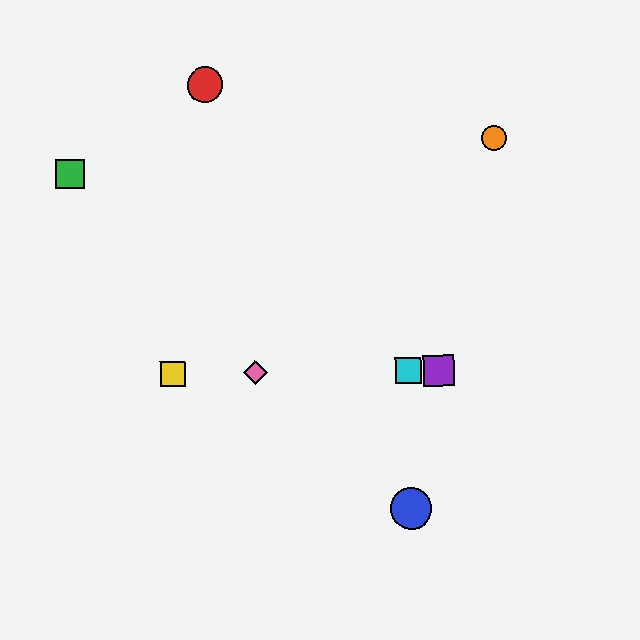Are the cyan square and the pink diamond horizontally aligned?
Yes, both are at y≈371.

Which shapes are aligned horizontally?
The yellow square, the purple square, the cyan square, the pink diamond are aligned horizontally.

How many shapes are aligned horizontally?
4 shapes (the yellow square, the purple square, the cyan square, the pink diamond) are aligned horizontally.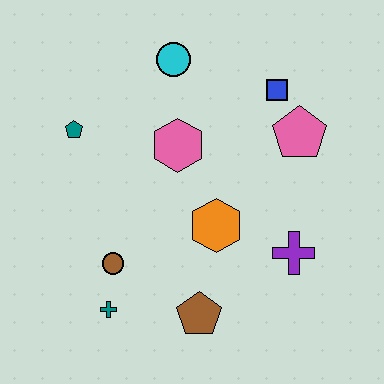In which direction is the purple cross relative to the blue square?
The purple cross is below the blue square.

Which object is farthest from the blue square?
The teal cross is farthest from the blue square.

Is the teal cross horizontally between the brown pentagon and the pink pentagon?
No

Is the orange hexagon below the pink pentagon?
Yes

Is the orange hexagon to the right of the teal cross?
Yes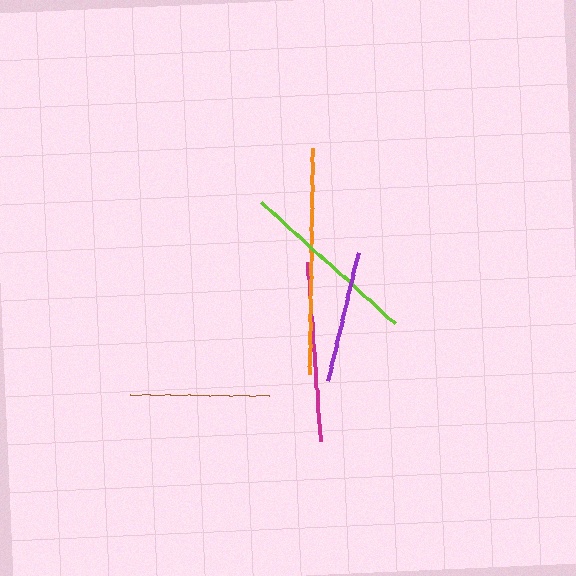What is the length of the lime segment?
The lime segment is approximately 180 pixels long.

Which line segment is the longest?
The orange line is the longest at approximately 227 pixels.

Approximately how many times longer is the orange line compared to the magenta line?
The orange line is approximately 1.3 times the length of the magenta line.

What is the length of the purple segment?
The purple segment is approximately 132 pixels long.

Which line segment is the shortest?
The purple line is the shortest at approximately 132 pixels.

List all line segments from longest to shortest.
From longest to shortest: orange, lime, magenta, brown, purple.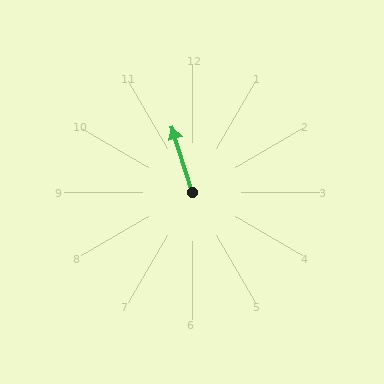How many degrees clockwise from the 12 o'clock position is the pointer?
Approximately 343 degrees.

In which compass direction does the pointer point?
North.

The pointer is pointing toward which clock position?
Roughly 11 o'clock.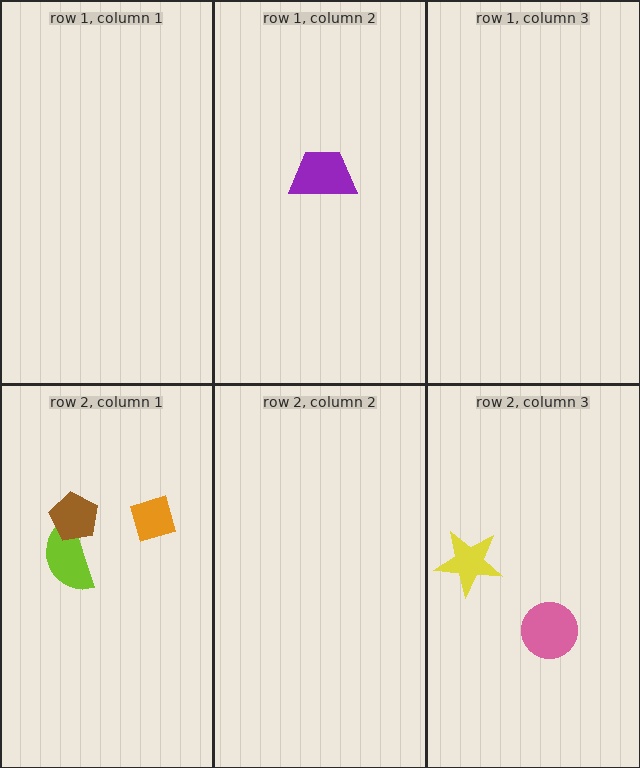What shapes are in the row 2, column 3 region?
The pink circle, the yellow star.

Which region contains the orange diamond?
The row 2, column 1 region.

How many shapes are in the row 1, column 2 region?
1.